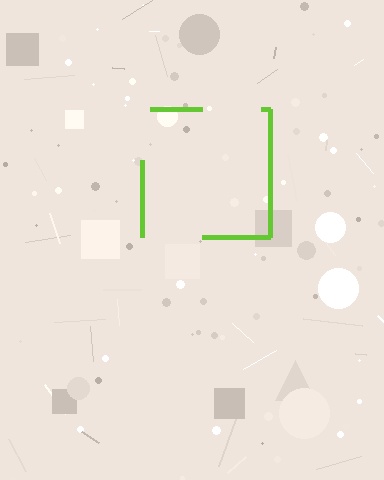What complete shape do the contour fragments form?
The contour fragments form a square.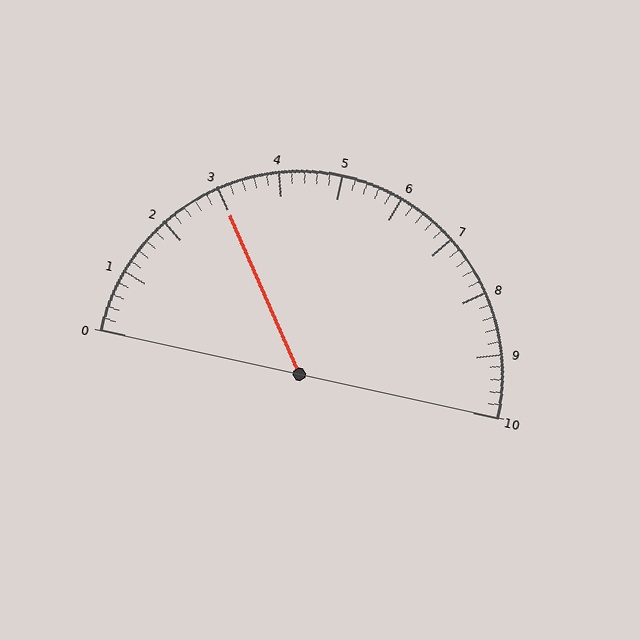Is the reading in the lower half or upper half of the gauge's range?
The reading is in the lower half of the range (0 to 10).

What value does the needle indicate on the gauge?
The needle indicates approximately 3.0.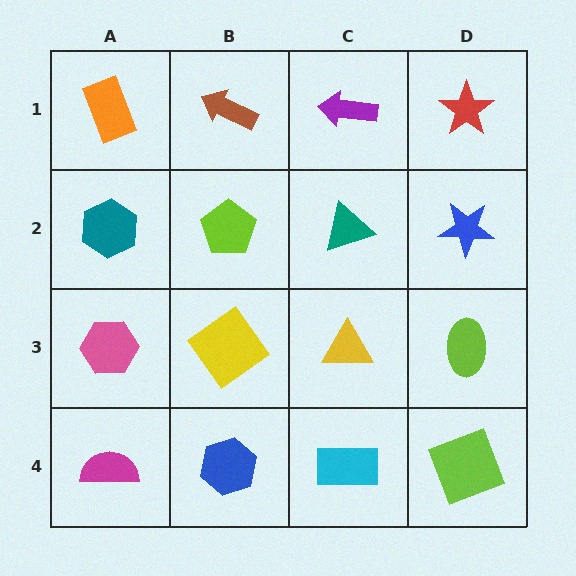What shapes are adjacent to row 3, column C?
A teal triangle (row 2, column C), a cyan rectangle (row 4, column C), a yellow diamond (row 3, column B), a lime ellipse (row 3, column D).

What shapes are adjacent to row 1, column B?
A lime pentagon (row 2, column B), an orange rectangle (row 1, column A), a purple arrow (row 1, column C).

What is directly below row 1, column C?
A teal triangle.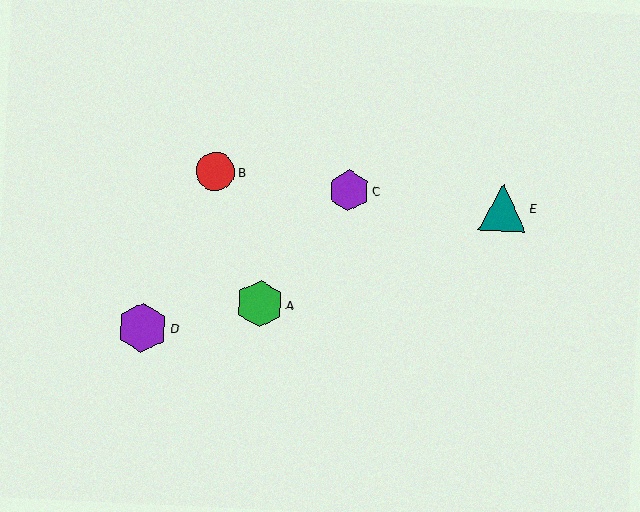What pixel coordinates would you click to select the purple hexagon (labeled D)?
Click at (142, 327) to select the purple hexagon D.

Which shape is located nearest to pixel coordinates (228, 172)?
The red circle (labeled B) at (216, 172) is nearest to that location.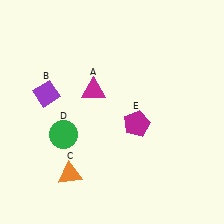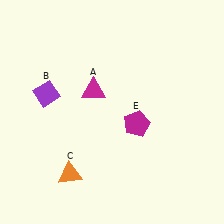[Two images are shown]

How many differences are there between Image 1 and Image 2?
There is 1 difference between the two images.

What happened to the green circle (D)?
The green circle (D) was removed in Image 2. It was in the bottom-left area of Image 1.